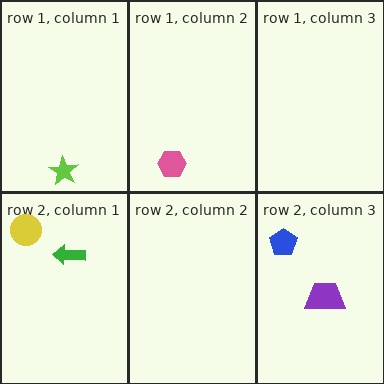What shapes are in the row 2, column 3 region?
The blue pentagon, the purple trapezoid.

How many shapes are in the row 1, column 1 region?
1.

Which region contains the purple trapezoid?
The row 2, column 3 region.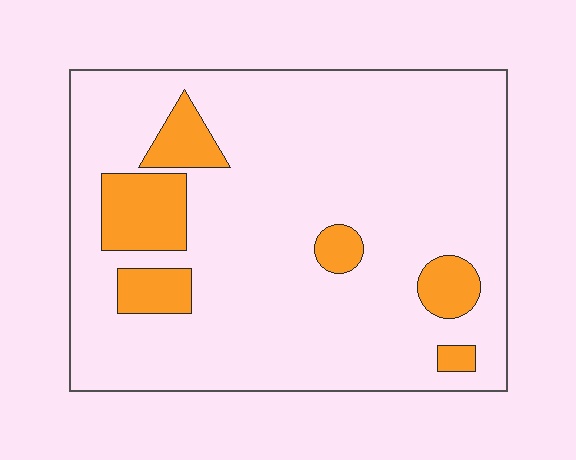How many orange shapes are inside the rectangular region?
6.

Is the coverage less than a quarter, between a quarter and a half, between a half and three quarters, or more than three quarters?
Less than a quarter.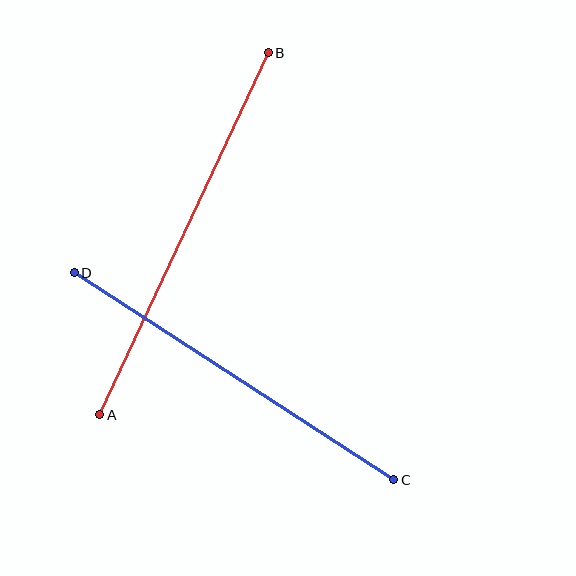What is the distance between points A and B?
The distance is approximately 399 pixels.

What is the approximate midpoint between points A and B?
The midpoint is at approximately (184, 234) pixels.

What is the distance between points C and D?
The distance is approximately 381 pixels.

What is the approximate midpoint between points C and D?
The midpoint is at approximately (234, 376) pixels.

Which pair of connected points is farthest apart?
Points A and B are farthest apart.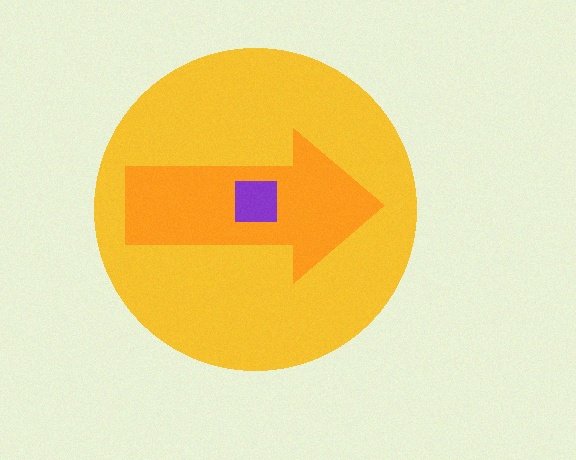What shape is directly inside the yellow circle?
The orange arrow.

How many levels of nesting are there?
3.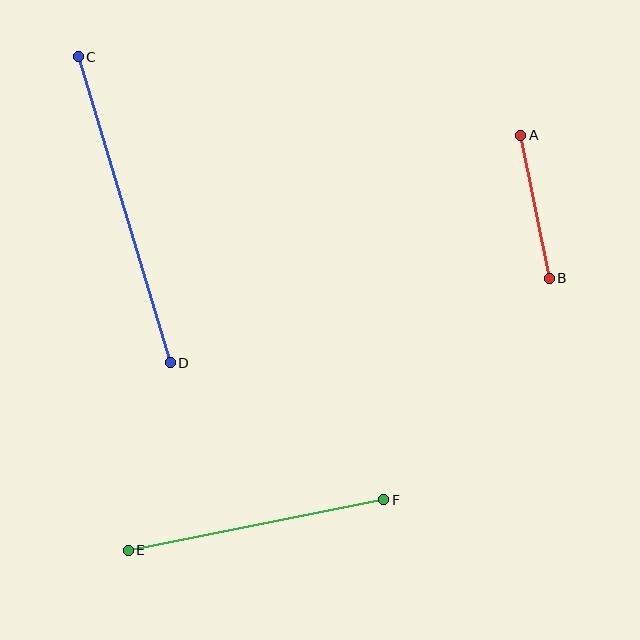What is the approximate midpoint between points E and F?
The midpoint is at approximately (256, 525) pixels.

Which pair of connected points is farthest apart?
Points C and D are farthest apart.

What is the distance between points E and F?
The distance is approximately 261 pixels.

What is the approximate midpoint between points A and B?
The midpoint is at approximately (535, 207) pixels.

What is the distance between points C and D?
The distance is approximately 320 pixels.